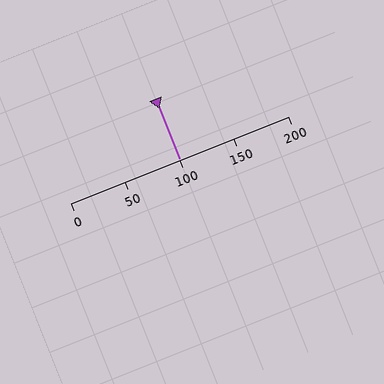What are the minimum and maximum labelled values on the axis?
The axis runs from 0 to 200.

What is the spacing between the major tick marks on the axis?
The major ticks are spaced 50 apart.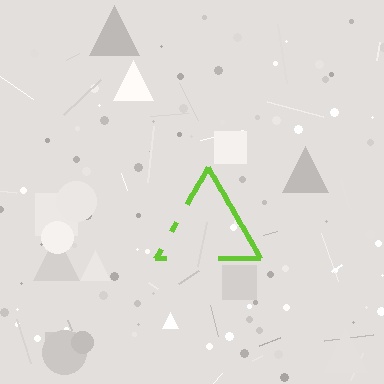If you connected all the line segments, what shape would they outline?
They would outline a triangle.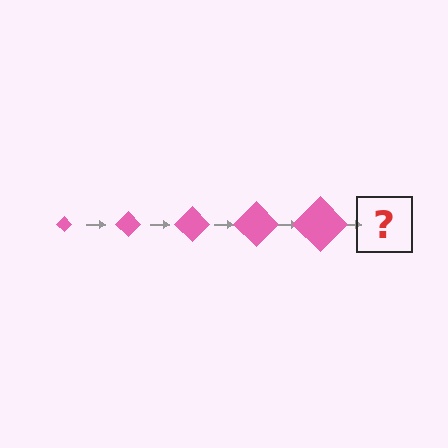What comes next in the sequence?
The next element should be a pink diamond, larger than the previous one.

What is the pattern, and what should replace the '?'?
The pattern is that the diamond gets progressively larger each step. The '?' should be a pink diamond, larger than the previous one.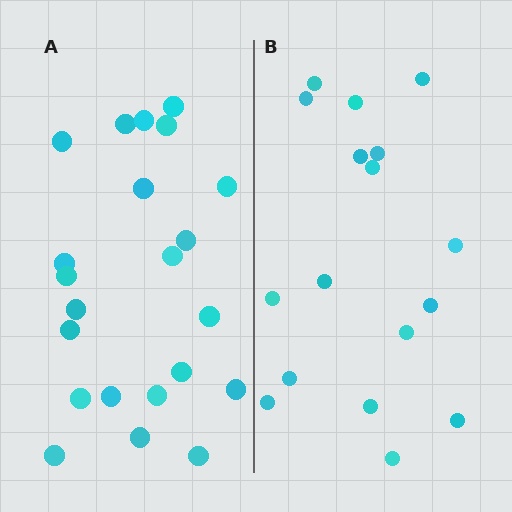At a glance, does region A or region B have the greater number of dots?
Region A (the left region) has more dots.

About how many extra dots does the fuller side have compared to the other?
Region A has about 5 more dots than region B.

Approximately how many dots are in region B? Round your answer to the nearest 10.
About 20 dots. (The exact count is 17, which rounds to 20.)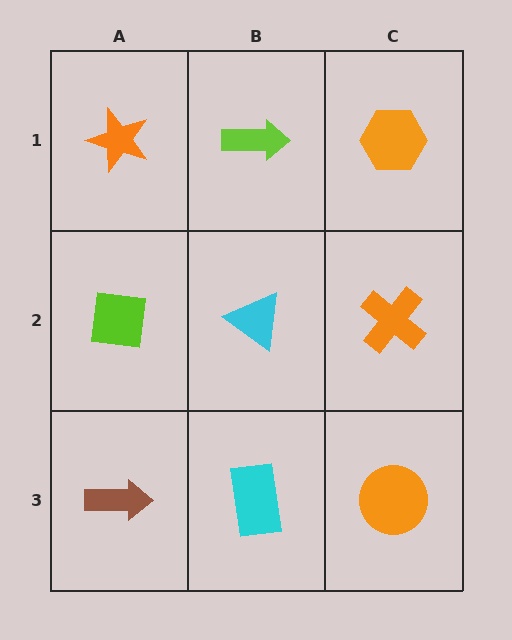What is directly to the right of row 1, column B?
An orange hexagon.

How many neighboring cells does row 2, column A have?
3.